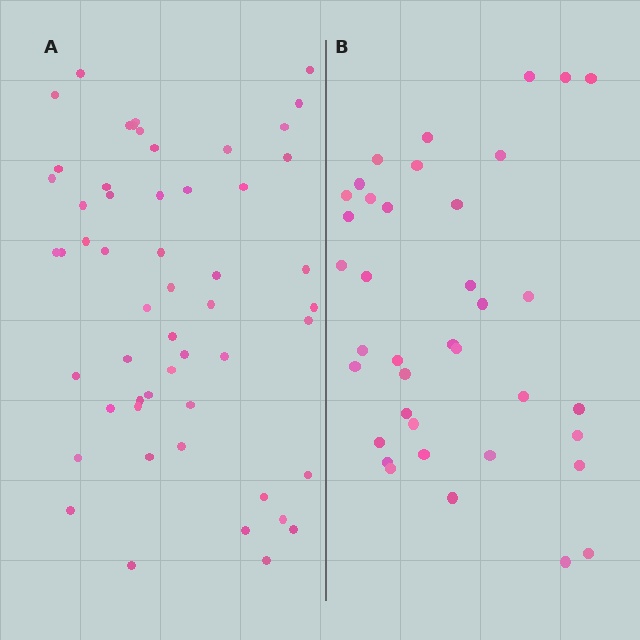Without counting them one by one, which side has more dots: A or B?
Region A (the left region) has more dots.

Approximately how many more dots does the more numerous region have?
Region A has approximately 15 more dots than region B.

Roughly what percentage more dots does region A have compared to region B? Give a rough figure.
About 40% more.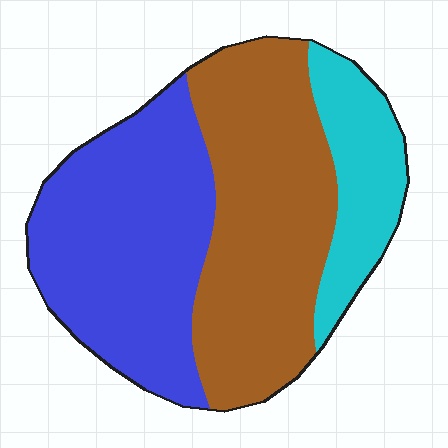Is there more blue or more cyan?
Blue.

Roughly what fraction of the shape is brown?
Brown takes up between a quarter and a half of the shape.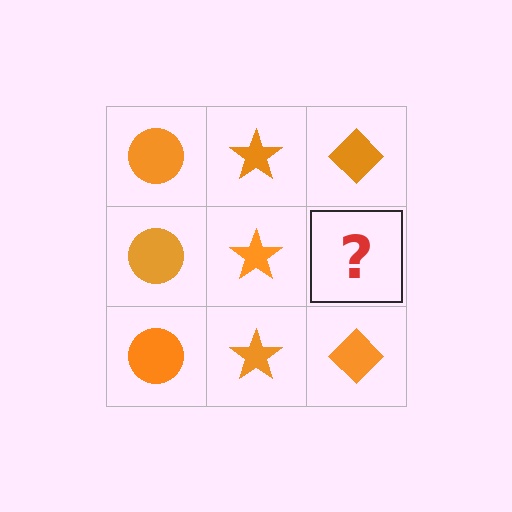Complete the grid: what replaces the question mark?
The question mark should be replaced with an orange diamond.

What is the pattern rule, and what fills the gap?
The rule is that each column has a consistent shape. The gap should be filled with an orange diamond.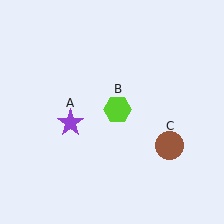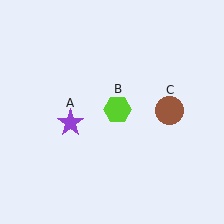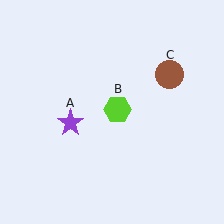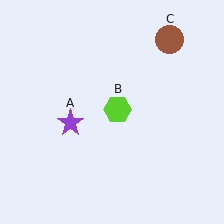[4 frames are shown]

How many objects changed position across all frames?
1 object changed position: brown circle (object C).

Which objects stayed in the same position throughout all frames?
Purple star (object A) and lime hexagon (object B) remained stationary.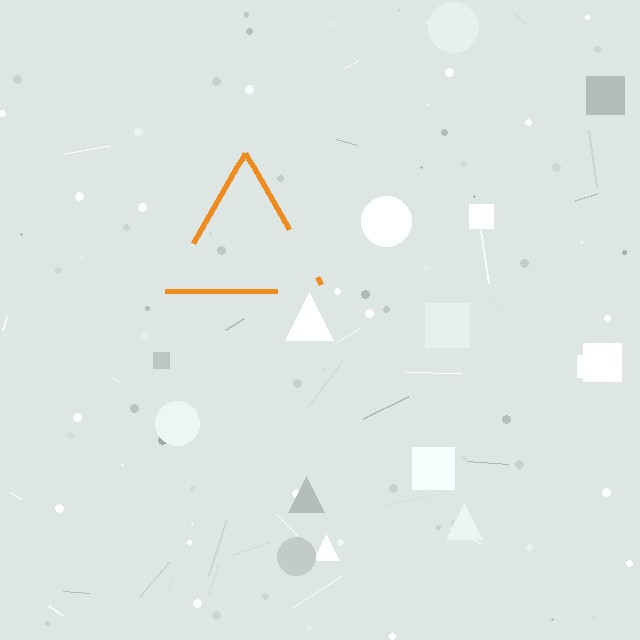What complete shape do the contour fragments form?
The contour fragments form a triangle.